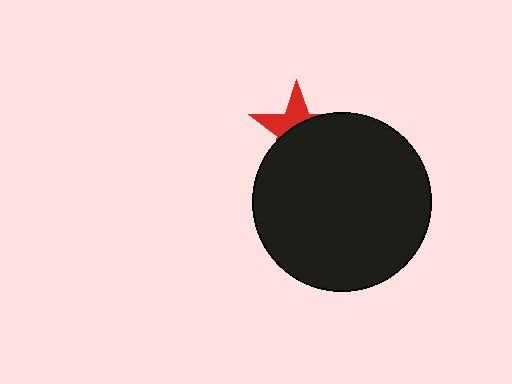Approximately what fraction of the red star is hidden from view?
Roughly 61% of the red star is hidden behind the black circle.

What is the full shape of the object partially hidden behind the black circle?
The partially hidden object is a red star.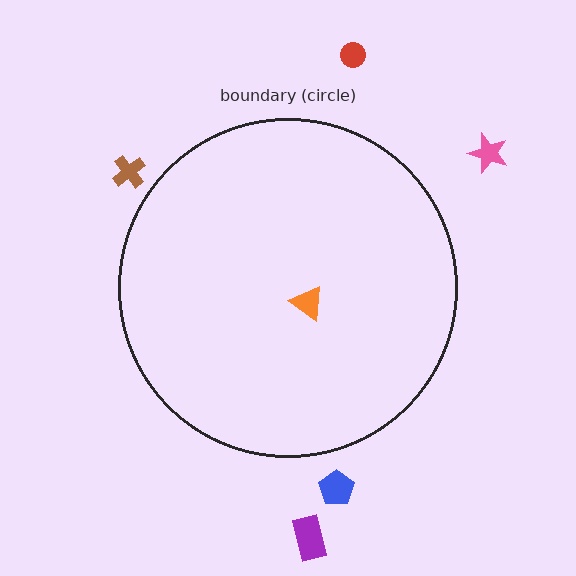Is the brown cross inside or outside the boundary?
Outside.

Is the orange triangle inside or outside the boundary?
Inside.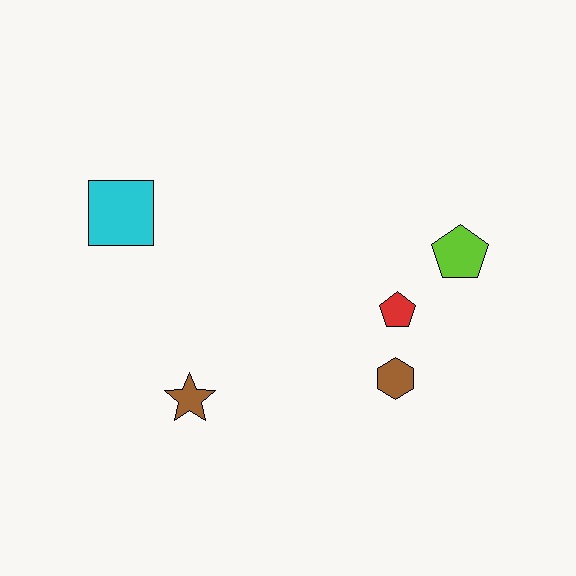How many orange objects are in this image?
There are no orange objects.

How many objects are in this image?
There are 5 objects.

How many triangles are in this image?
There are no triangles.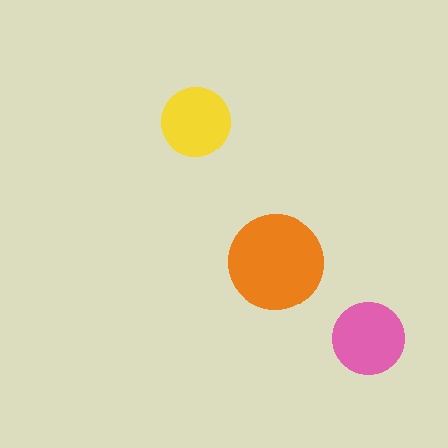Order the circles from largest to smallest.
the orange one, the pink one, the yellow one.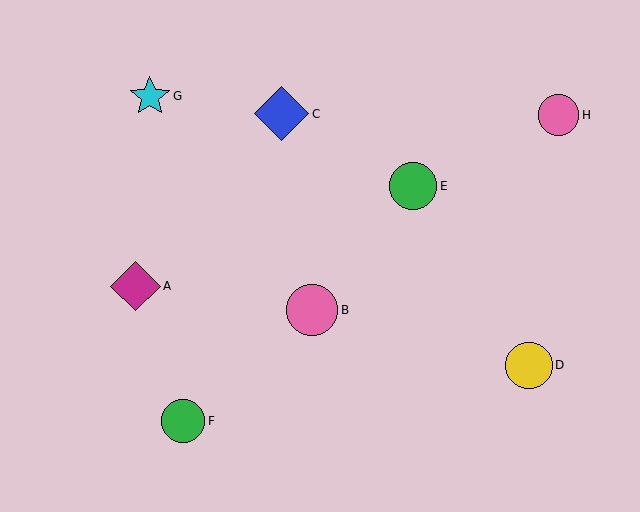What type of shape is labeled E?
Shape E is a green circle.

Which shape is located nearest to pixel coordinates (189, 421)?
The green circle (labeled F) at (183, 421) is nearest to that location.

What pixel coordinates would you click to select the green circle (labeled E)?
Click at (413, 186) to select the green circle E.